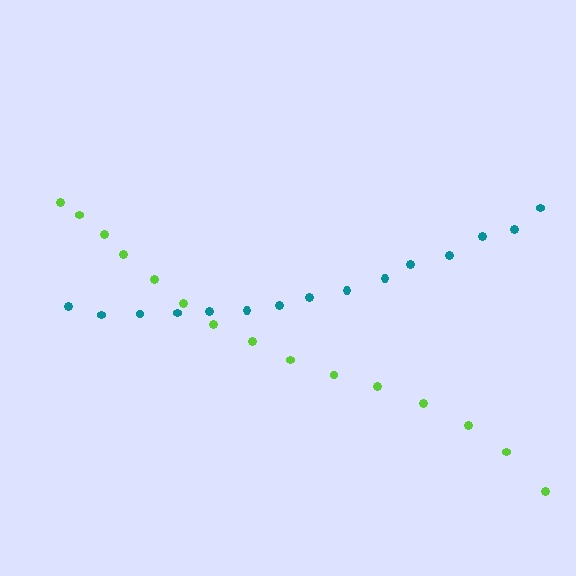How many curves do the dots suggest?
There are 2 distinct paths.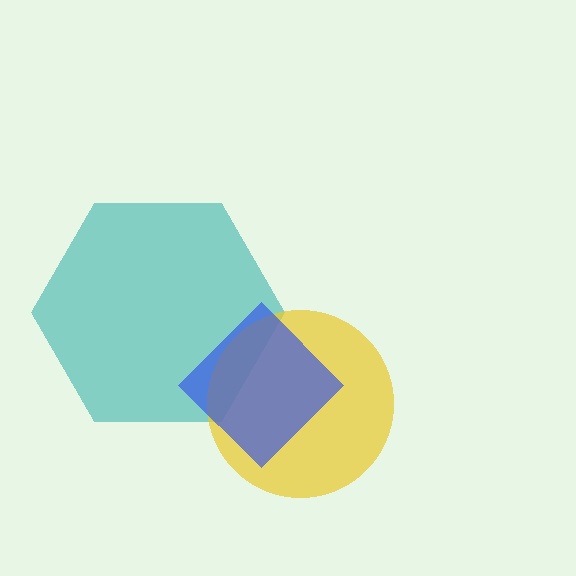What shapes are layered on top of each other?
The layered shapes are: a teal hexagon, a yellow circle, a blue diamond.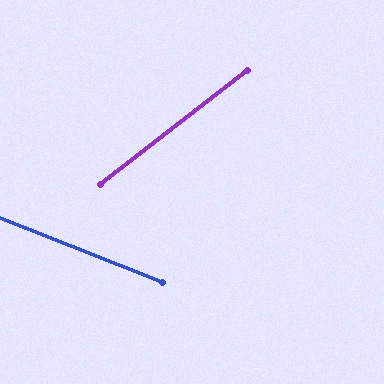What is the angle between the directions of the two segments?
Approximately 59 degrees.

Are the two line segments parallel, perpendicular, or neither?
Neither parallel nor perpendicular — they differ by about 59°.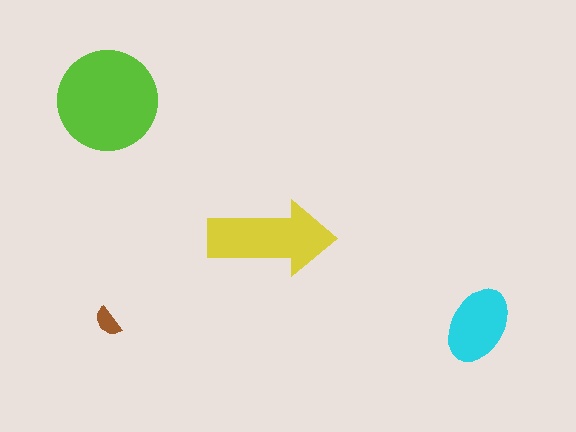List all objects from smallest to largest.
The brown semicircle, the cyan ellipse, the yellow arrow, the lime circle.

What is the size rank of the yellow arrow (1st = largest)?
2nd.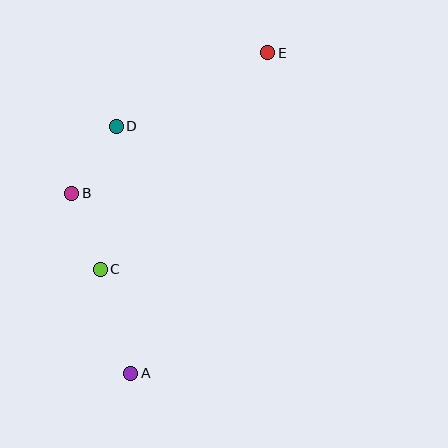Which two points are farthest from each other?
Points A and E are farthest from each other.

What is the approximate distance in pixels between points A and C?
The distance between A and C is approximately 109 pixels.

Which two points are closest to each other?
Points B and D are closest to each other.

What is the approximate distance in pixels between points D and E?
The distance between D and E is approximately 168 pixels.